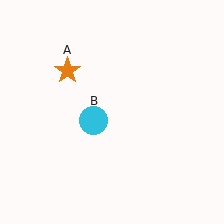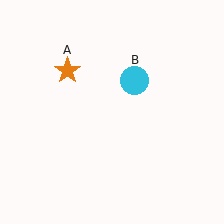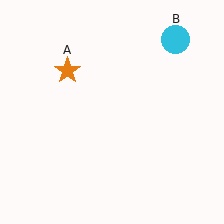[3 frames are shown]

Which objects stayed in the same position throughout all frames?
Orange star (object A) remained stationary.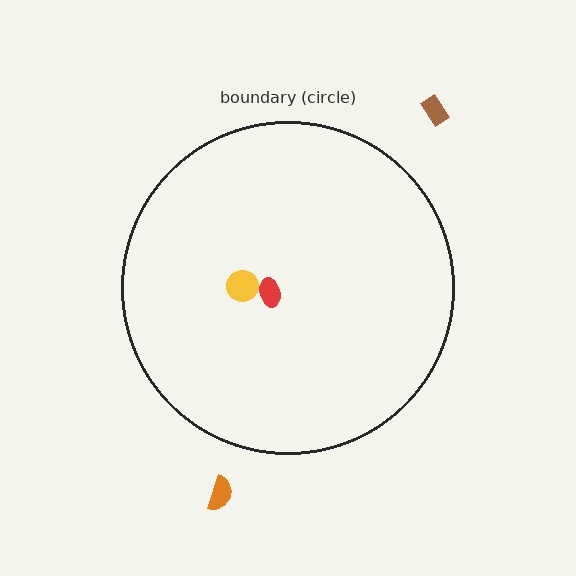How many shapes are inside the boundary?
2 inside, 2 outside.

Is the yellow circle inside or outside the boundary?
Inside.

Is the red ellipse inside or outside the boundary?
Inside.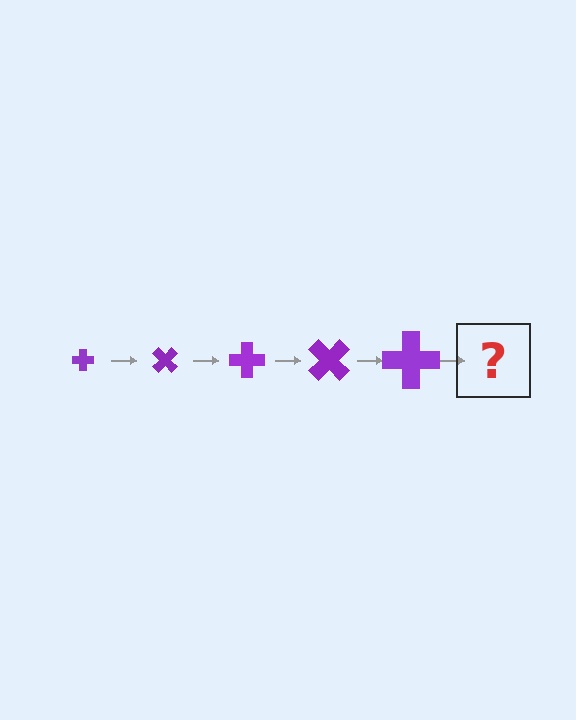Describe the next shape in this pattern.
It should be a cross, larger than the previous one and rotated 225 degrees from the start.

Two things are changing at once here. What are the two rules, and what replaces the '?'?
The two rules are that the cross grows larger each step and it rotates 45 degrees each step. The '?' should be a cross, larger than the previous one and rotated 225 degrees from the start.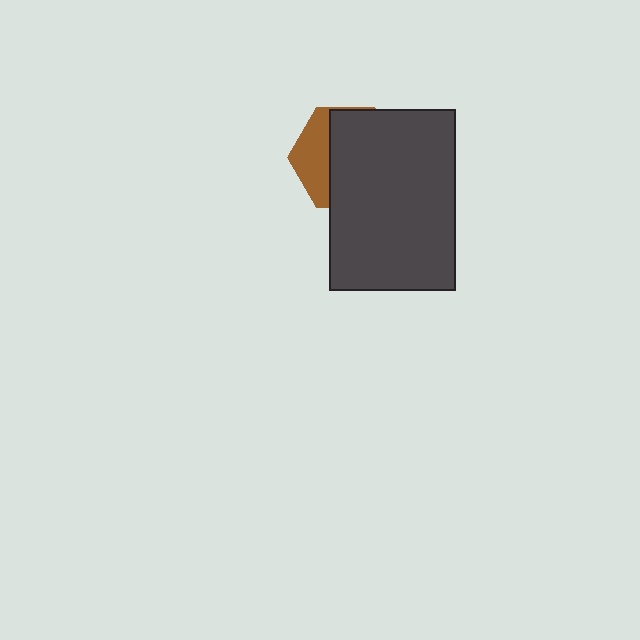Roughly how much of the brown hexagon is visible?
A small part of it is visible (roughly 33%).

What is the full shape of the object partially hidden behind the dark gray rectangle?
The partially hidden object is a brown hexagon.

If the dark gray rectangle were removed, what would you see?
You would see the complete brown hexagon.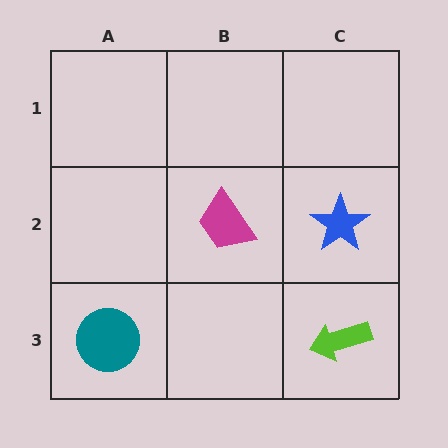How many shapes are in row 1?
0 shapes.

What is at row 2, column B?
A magenta trapezoid.